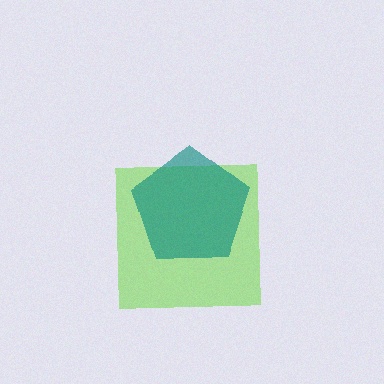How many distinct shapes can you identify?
There are 2 distinct shapes: a lime square, a teal pentagon.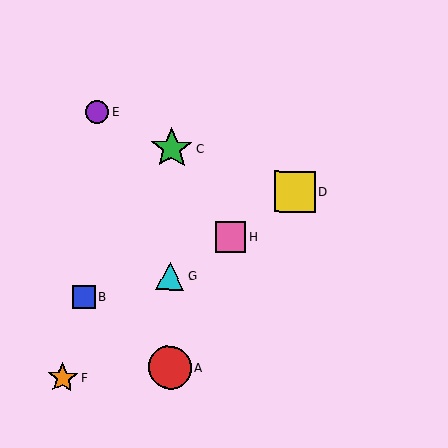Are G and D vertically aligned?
No, G is at x≈170 and D is at x≈295.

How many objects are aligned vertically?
3 objects (A, C, G) are aligned vertically.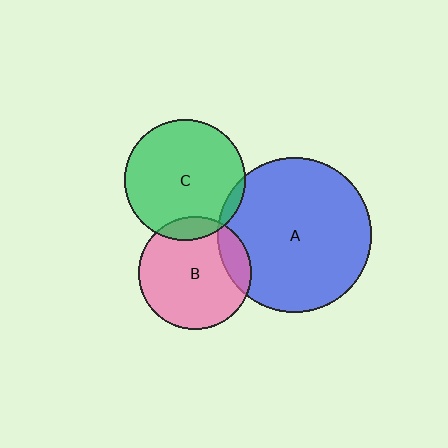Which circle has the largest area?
Circle A (blue).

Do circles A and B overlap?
Yes.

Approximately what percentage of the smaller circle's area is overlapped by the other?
Approximately 15%.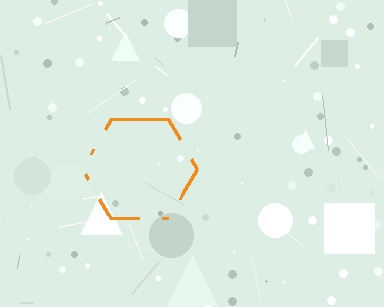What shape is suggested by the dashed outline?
The dashed outline suggests a hexagon.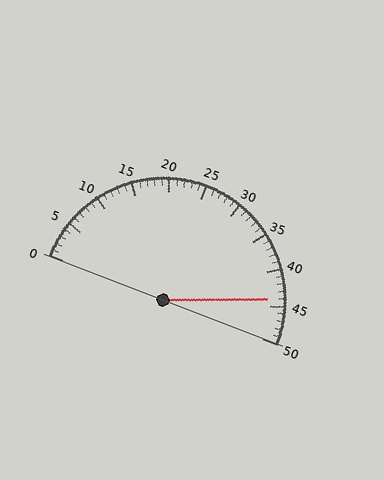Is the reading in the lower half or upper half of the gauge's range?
The reading is in the upper half of the range (0 to 50).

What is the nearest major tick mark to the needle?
The nearest major tick mark is 45.